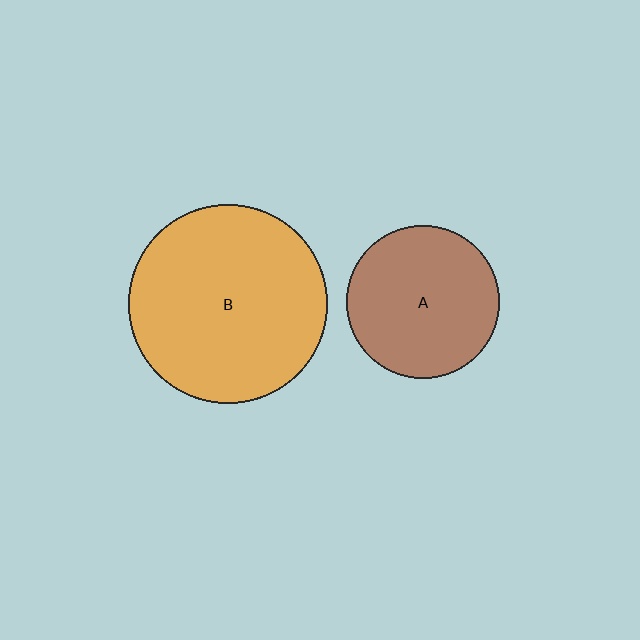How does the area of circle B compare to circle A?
Approximately 1.7 times.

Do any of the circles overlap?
No, none of the circles overlap.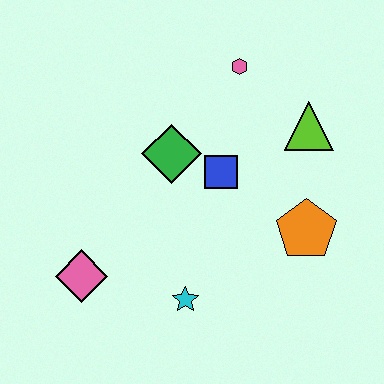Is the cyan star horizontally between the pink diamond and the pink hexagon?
Yes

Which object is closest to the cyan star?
The pink diamond is closest to the cyan star.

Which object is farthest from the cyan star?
The pink hexagon is farthest from the cyan star.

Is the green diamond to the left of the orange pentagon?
Yes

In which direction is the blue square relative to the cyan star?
The blue square is above the cyan star.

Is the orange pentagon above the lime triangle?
No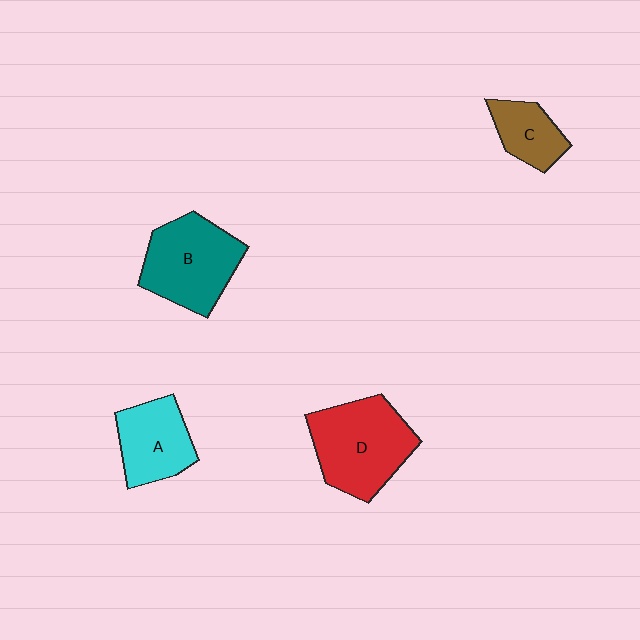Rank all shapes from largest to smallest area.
From largest to smallest: D (red), B (teal), A (cyan), C (brown).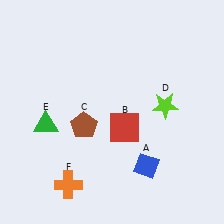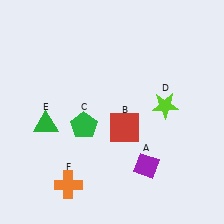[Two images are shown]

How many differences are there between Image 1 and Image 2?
There are 2 differences between the two images.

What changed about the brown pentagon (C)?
In Image 1, C is brown. In Image 2, it changed to green.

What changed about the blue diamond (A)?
In Image 1, A is blue. In Image 2, it changed to purple.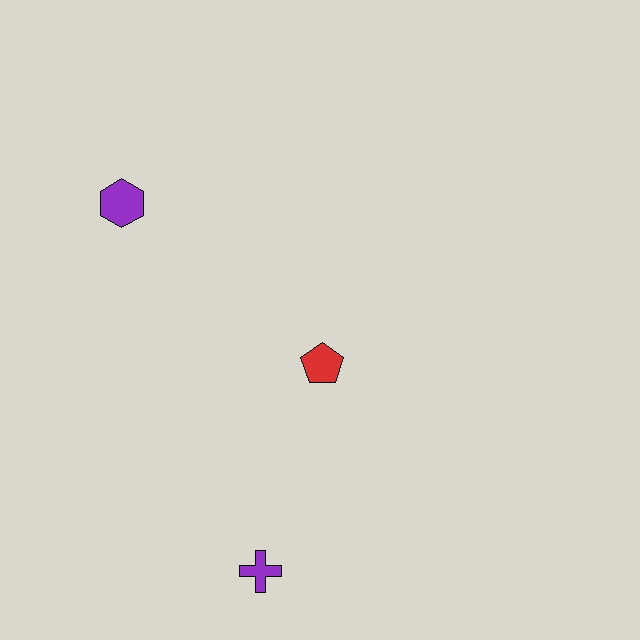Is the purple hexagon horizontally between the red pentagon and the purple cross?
No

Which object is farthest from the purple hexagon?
The purple cross is farthest from the purple hexagon.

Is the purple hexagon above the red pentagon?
Yes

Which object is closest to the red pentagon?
The purple cross is closest to the red pentagon.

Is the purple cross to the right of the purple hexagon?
Yes